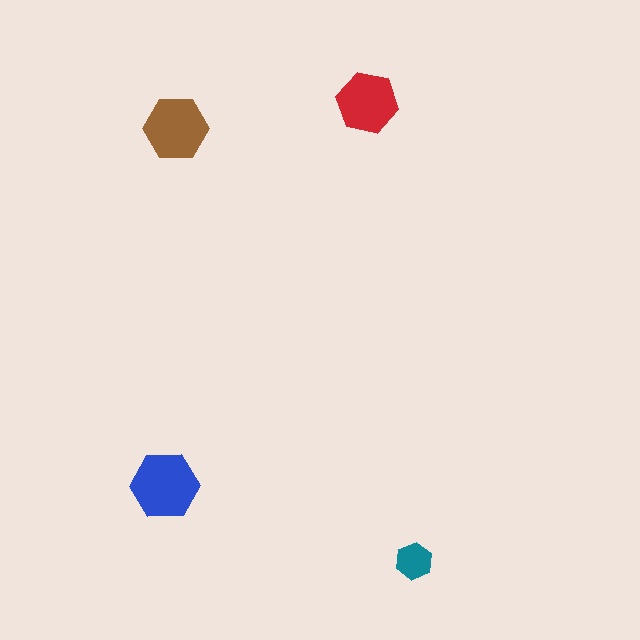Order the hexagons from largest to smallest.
the blue one, the brown one, the red one, the teal one.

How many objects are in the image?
There are 4 objects in the image.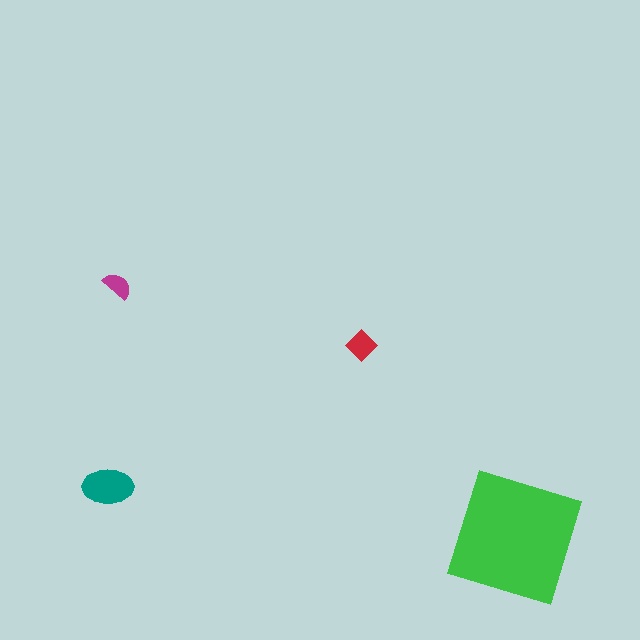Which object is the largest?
The green square.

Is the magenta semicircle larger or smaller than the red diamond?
Smaller.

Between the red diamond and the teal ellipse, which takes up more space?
The teal ellipse.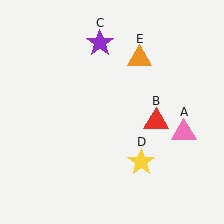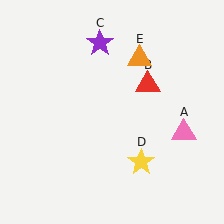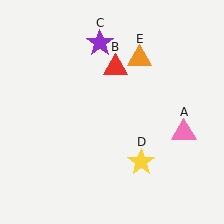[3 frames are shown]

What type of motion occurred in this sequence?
The red triangle (object B) rotated counterclockwise around the center of the scene.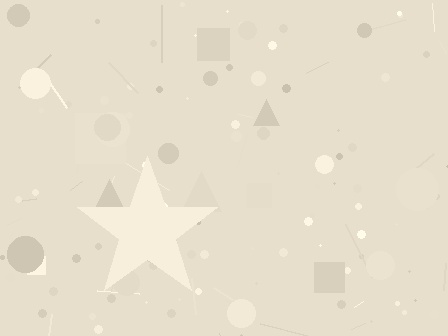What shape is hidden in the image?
A star is hidden in the image.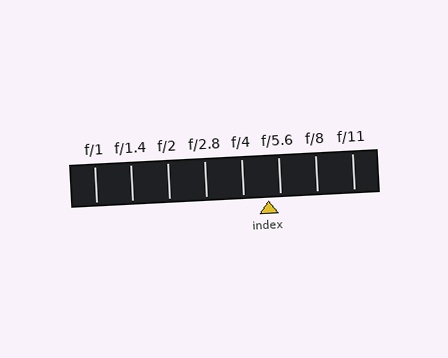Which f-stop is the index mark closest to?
The index mark is closest to f/5.6.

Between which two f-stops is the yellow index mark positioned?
The index mark is between f/4 and f/5.6.